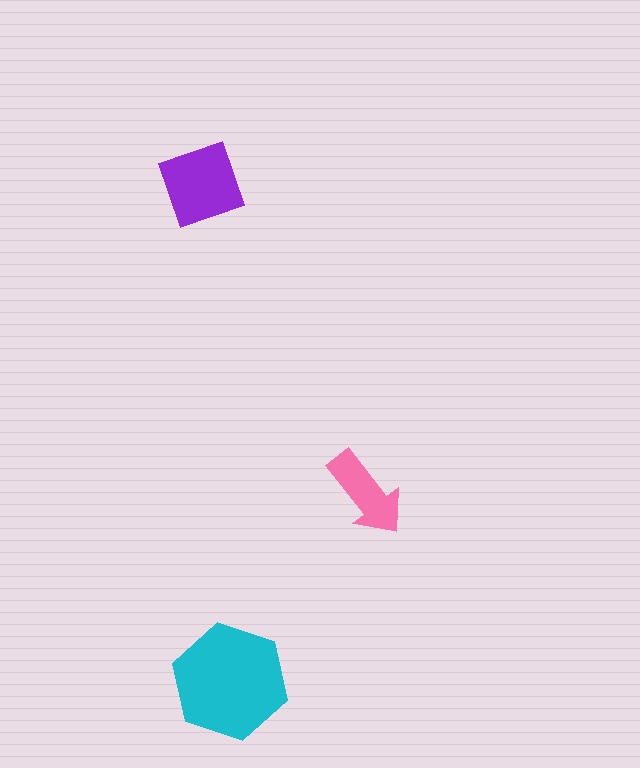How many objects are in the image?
There are 3 objects in the image.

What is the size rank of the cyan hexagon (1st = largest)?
1st.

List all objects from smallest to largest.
The pink arrow, the purple diamond, the cyan hexagon.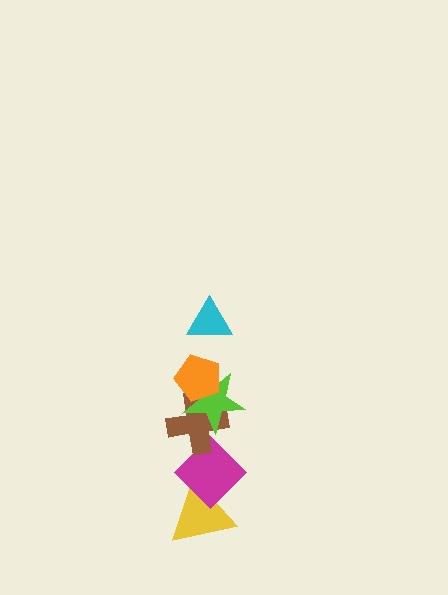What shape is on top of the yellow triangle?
The magenta diamond is on top of the yellow triangle.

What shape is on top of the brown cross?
The lime star is on top of the brown cross.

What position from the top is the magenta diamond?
The magenta diamond is 5th from the top.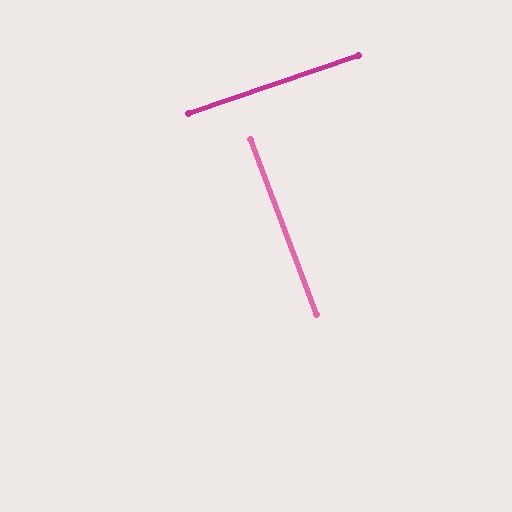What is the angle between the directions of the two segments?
Approximately 88 degrees.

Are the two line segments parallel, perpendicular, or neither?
Perpendicular — they meet at approximately 88°.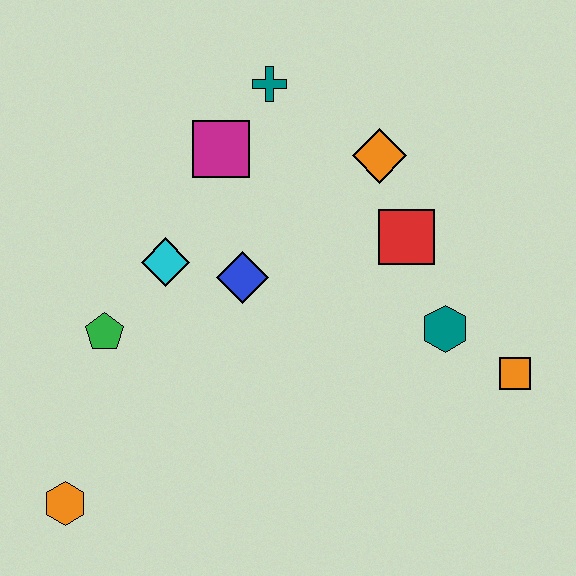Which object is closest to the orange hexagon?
The green pentagon is closest to the orange hexagon.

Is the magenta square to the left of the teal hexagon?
Yes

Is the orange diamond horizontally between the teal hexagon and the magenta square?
Yes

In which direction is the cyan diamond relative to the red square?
The cyan diamond is to the left of the red square.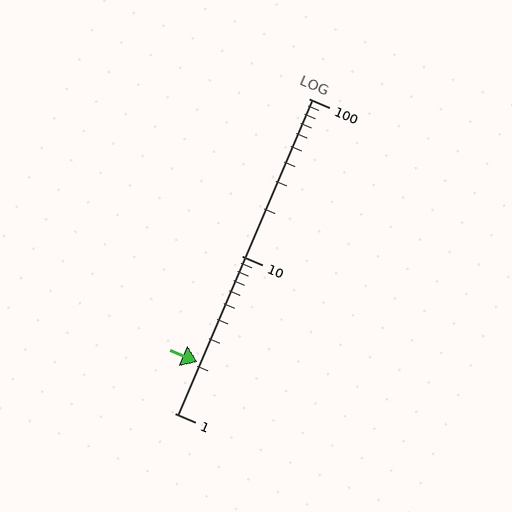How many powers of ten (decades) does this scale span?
The scale spans 2 decades, from 1 to 100.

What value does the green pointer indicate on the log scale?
The pointer indicates approximately 2.1.